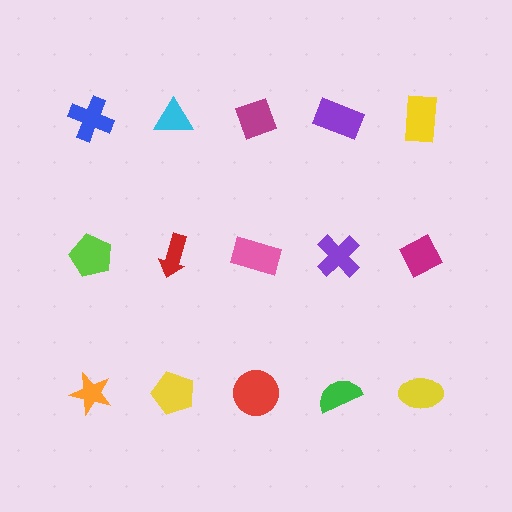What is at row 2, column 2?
A red arrow.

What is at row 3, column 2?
A yellow pentagon.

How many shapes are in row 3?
5 shapes.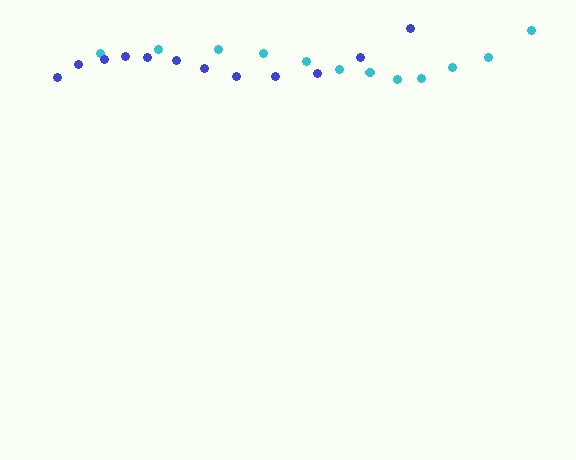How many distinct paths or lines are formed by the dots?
There are 2 distinct paths.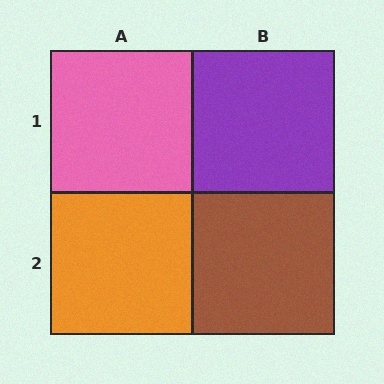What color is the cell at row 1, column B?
Purple.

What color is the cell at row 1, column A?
Pink.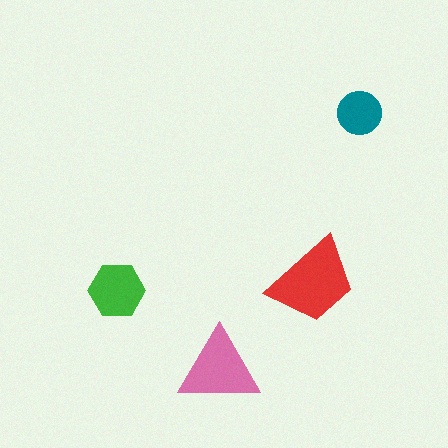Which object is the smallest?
The teal circle.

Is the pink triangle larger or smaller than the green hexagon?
Larger.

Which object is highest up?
The teal circle is topmost.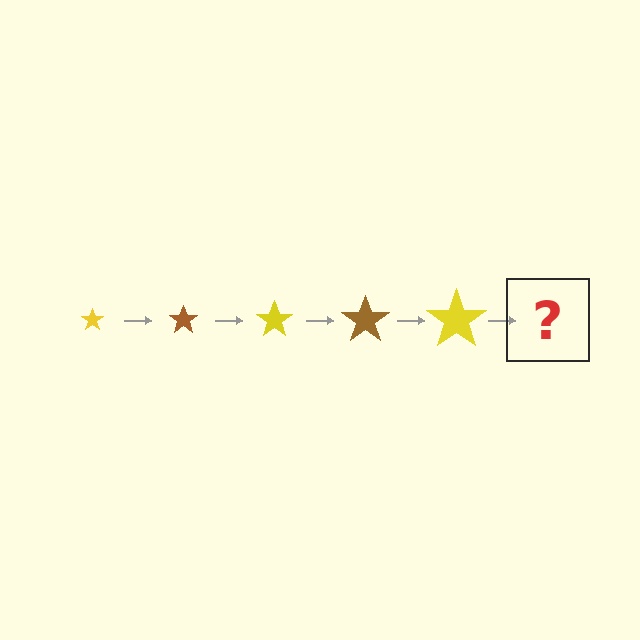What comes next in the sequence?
The next element should be a brown star, larger than the previous one.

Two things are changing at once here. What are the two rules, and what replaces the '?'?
The two rules are that the star grows larger each step and the color cycles through yellow and brown. The '?' should be a brown star, larger than the previous one.